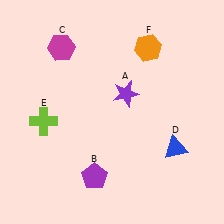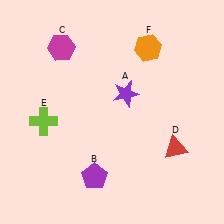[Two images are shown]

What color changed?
The triangle (D) changed from blue in Image 1 to red in Image 2.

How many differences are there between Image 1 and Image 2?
There is 1 difference between the two images.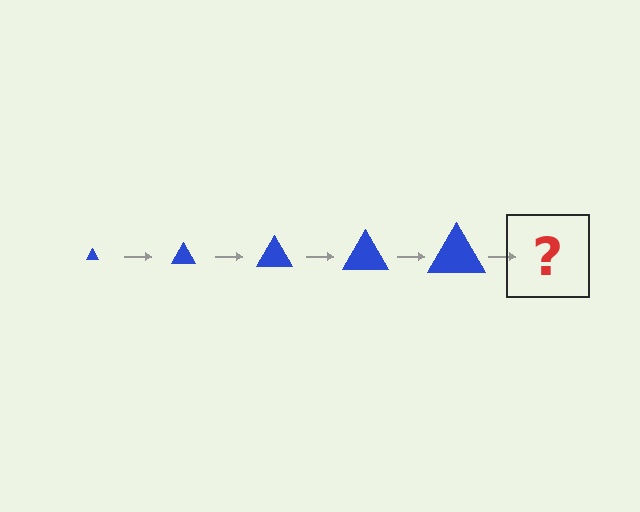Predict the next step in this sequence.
The next step is a blue triangle, larger than the previous one.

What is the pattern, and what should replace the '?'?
The pattern is that the triangle gets progressively larger each step. The '?' should be a blue triangle, larger than the previous one.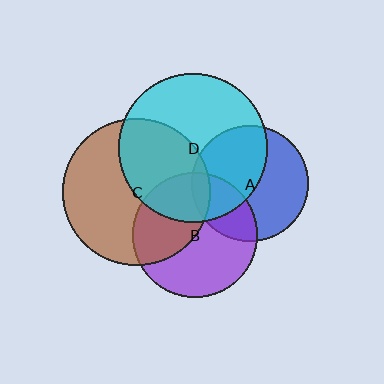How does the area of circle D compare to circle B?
Approximately 1.4 times.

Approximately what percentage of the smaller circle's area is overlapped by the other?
Approximately 30%.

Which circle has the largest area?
Circle D (cyan).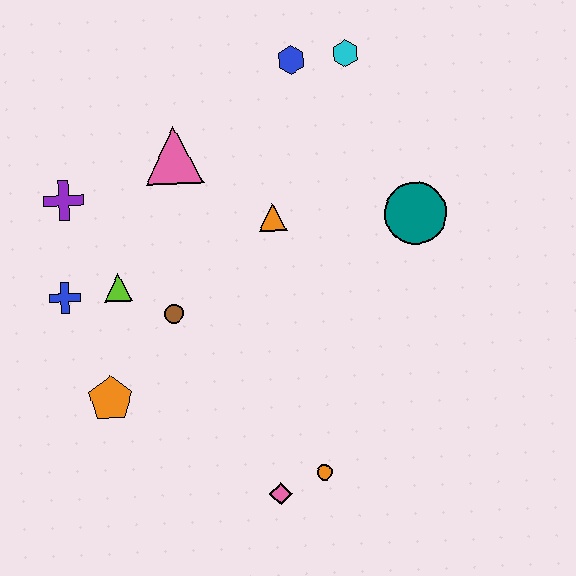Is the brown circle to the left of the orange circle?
Yes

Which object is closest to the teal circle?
The orange triangle is closest to the teal circle.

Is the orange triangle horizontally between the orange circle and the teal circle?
No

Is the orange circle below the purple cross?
Yes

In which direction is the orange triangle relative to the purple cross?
The orange triangle is to the right of the purple cross.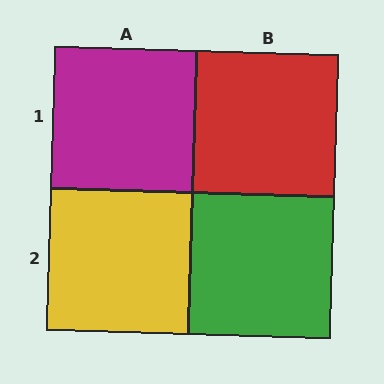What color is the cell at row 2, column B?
Green.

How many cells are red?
1 cell is red.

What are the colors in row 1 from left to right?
Magenta, red.